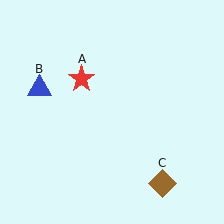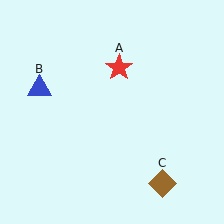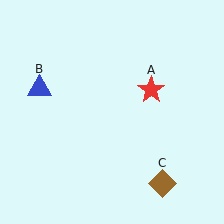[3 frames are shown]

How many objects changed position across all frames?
1 object changed position: red star (object A).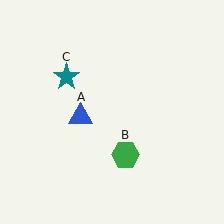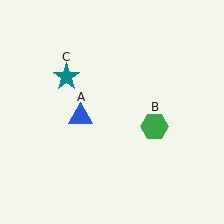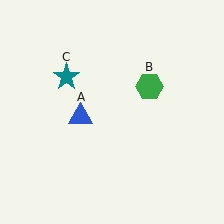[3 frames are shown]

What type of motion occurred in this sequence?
The green hexagon (object B) rotated counterclockwise around the center of the scene.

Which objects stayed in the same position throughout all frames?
Blue triangle (object A) and teal star (object C) remained stationary.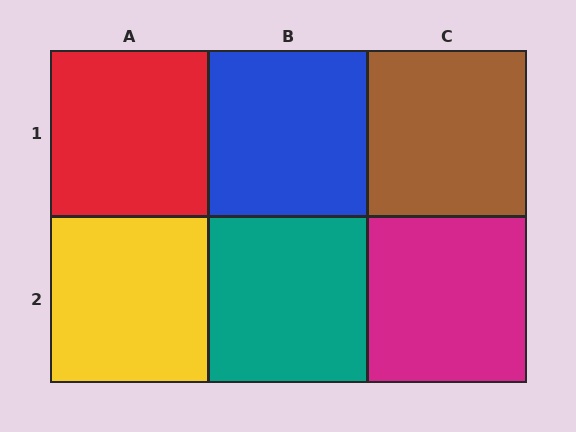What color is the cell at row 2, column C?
Magenta.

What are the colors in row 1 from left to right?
Red, blue, brown.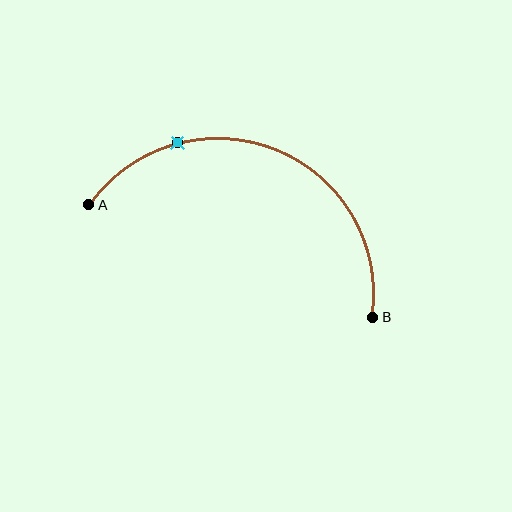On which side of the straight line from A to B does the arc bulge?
The arc bulges above the straight line connecting A and B.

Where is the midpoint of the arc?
The arc midpoint is the point on the curve farthest from the straight line joining A and B. It sits above that line.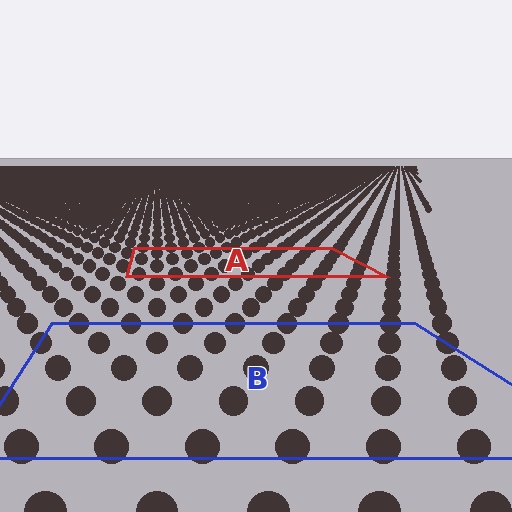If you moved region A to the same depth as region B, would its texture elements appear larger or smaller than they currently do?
They would appear larger. At a closer depth, the same texture elements are projected at a bigger on-screen size.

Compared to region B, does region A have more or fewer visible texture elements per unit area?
Region A has more texture elements per unit area — they are packed more densely because it is farther away.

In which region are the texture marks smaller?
The texture marks are smaller in region A, because it is farther away.